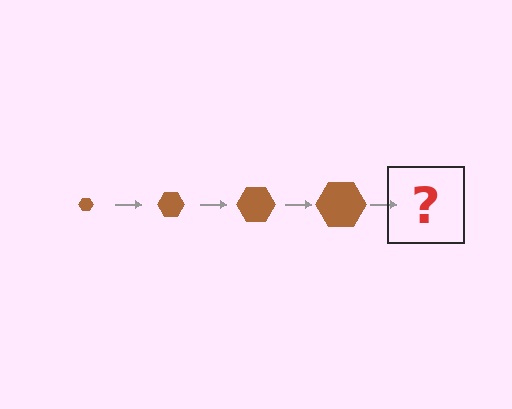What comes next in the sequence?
The next element should be a brown hexagon, larger than the previous one.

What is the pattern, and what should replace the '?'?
The pattern is that the hexagon gets progressively larger each step. The '?' should be a brown hexagon, larger than the previous one.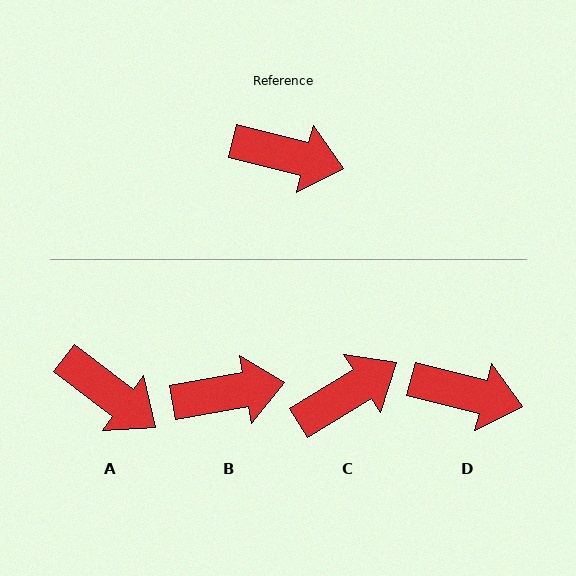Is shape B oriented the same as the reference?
No, it is off by about 24 degrees.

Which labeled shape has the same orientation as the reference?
D.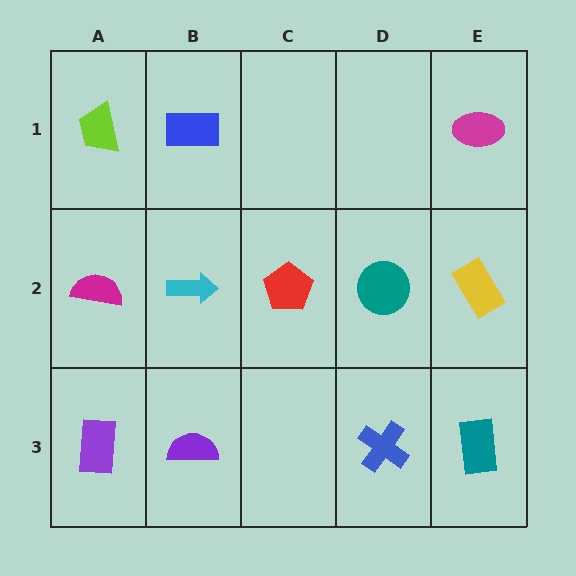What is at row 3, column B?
A purple semicircle.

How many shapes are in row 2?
5 shapes.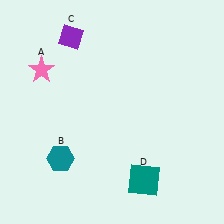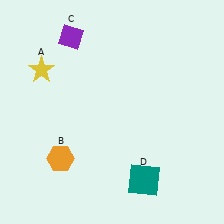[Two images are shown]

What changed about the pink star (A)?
In Image 1, A is pink. In Image 2, it changed to yellow.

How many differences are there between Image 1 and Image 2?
There are 2 differences between the two images.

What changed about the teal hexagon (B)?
In Image 1, B is teal. In Image 2, it changed to orange.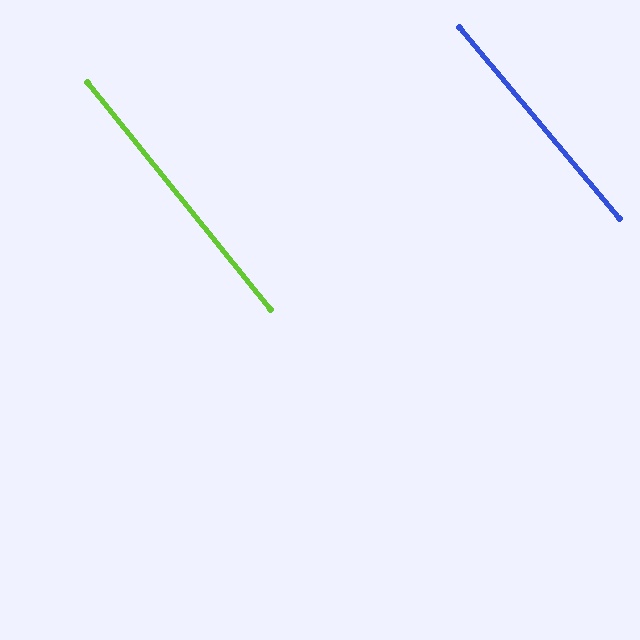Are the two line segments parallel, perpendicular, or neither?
Parallel — their directions differ by only 1.0°.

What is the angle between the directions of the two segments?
Approximately 1 degree.